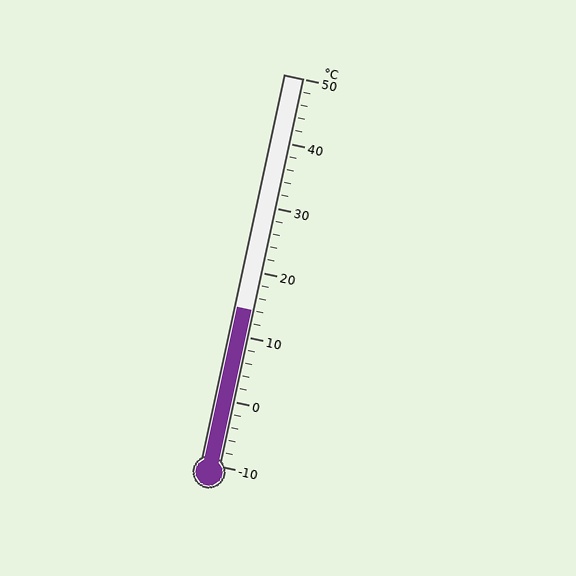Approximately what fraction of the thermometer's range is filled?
The thermometer is filled to approximately 40% of its range.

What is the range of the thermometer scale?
The thermometer scale ranges from -10°C to 50°C.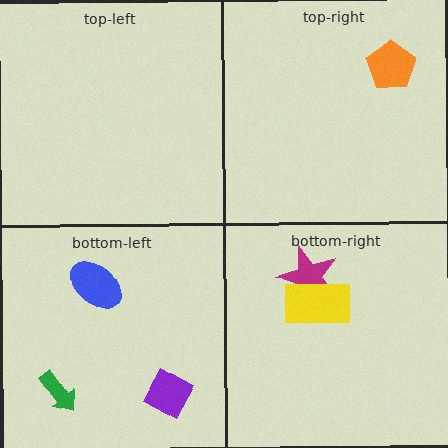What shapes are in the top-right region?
The orange pentagon.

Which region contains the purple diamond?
The bottom-left region.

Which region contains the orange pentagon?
The top-right region.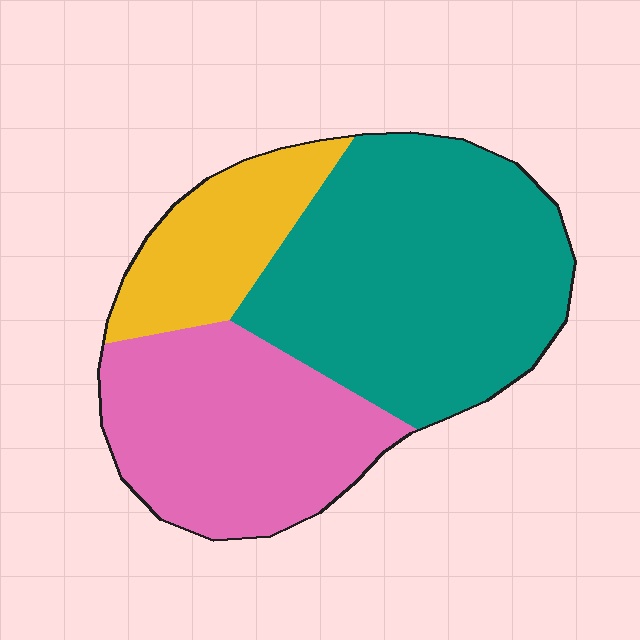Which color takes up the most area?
Teal, at roughly 50%.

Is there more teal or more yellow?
Teal.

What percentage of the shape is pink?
Pink takes up about one third (1/3) of the shape.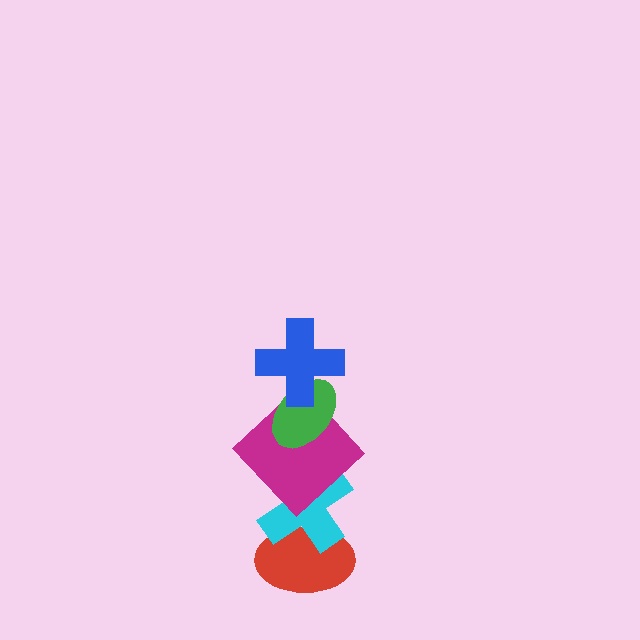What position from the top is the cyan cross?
The cyan cross is 4th from the top.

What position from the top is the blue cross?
The blue cross is 1st from the top.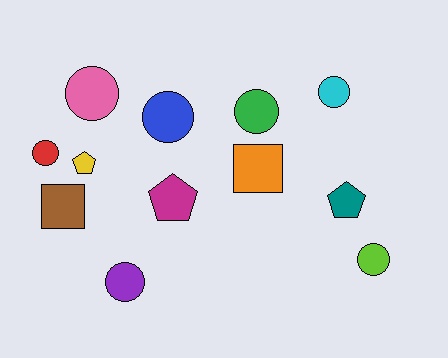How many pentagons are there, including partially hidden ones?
There are 3 pentagons.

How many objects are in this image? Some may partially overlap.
There are 12 objects.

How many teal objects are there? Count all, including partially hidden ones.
There is 1 teal object.